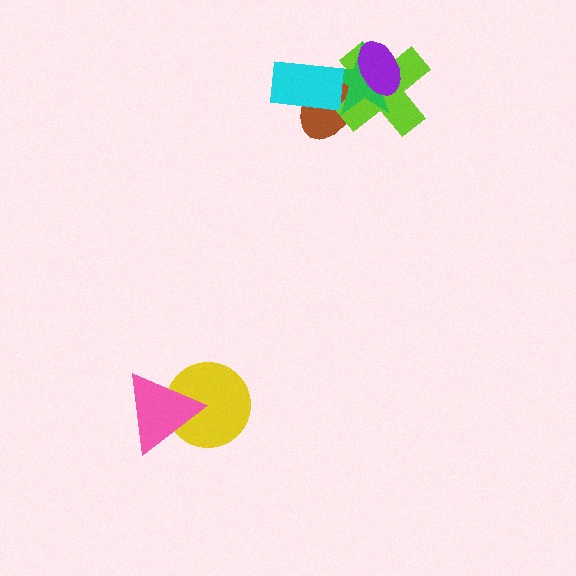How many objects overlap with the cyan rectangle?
3 objects overlap with the cyan rectangle.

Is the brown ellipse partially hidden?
Yes, it is partially covered by another shape.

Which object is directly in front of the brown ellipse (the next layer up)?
The lime cross is directly in front of the brown ellipse.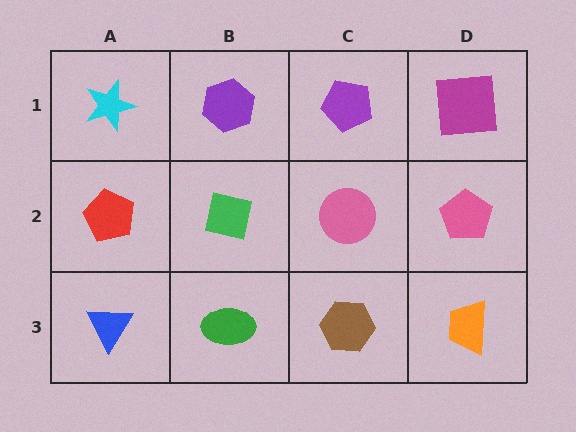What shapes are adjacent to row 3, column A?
A red pentagon (row 2, column A), a green ellipse (row 3, column B).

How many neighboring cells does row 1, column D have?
2.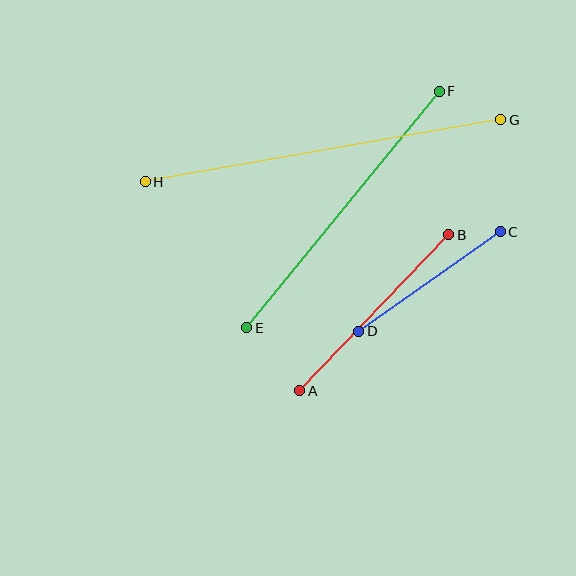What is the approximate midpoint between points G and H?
The midpoint is at approximately (323, 151) pixels.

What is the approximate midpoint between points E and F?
The midpoint is at approximately (343, 209) pixels.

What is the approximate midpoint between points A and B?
The midpoint is at approximately (374, 313) pixels.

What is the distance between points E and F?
The distance is approximately 305 pixels.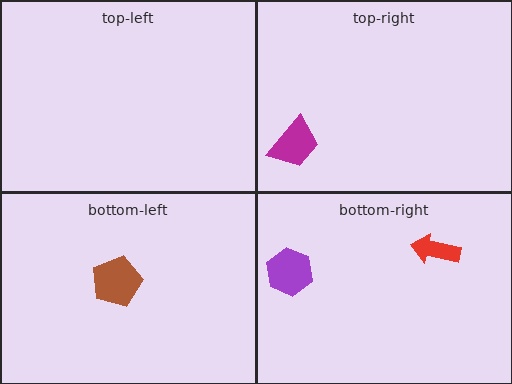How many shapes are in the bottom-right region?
2.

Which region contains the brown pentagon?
The bottom-left region.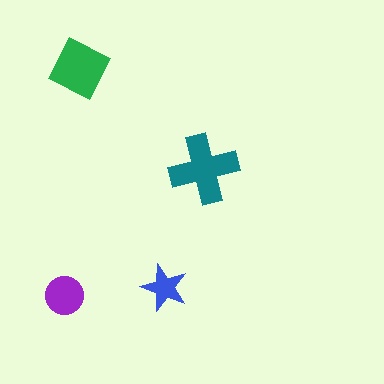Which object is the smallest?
The blue star.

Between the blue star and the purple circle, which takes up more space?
The purple circle.